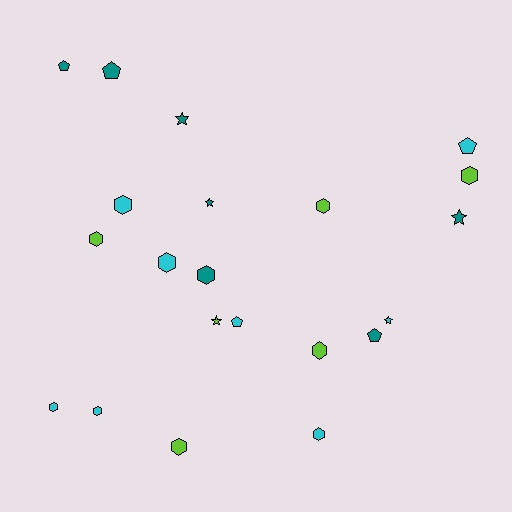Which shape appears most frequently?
Hexagon, with 11 objects.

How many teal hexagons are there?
There is 1 teal hexagon.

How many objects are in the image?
There are 21 objects.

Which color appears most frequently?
Cyan, with 8 objects.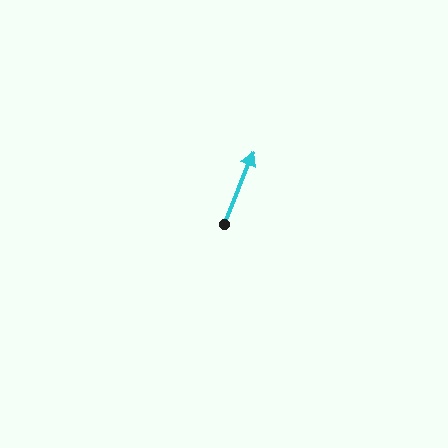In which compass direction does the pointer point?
North.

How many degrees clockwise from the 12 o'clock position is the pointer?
Approximately 22 degrees.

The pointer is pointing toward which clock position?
Roughly 1 o'clock.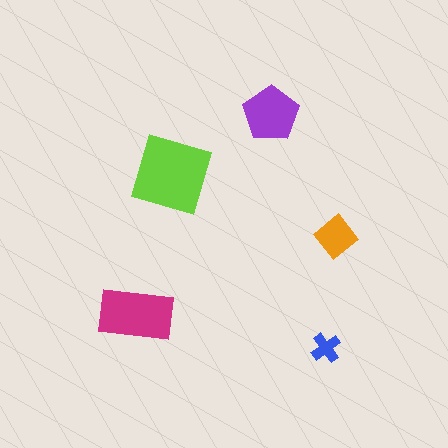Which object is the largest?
The lime square.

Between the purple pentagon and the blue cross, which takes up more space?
The purple pentagon.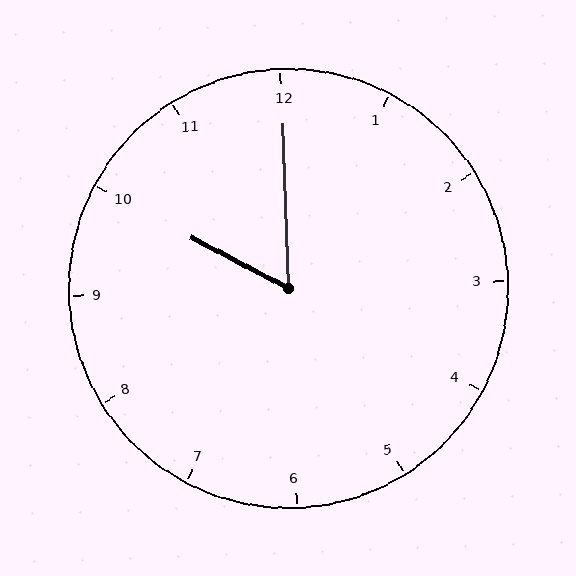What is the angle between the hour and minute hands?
Approximately 60 degrees.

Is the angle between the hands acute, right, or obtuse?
It is acute.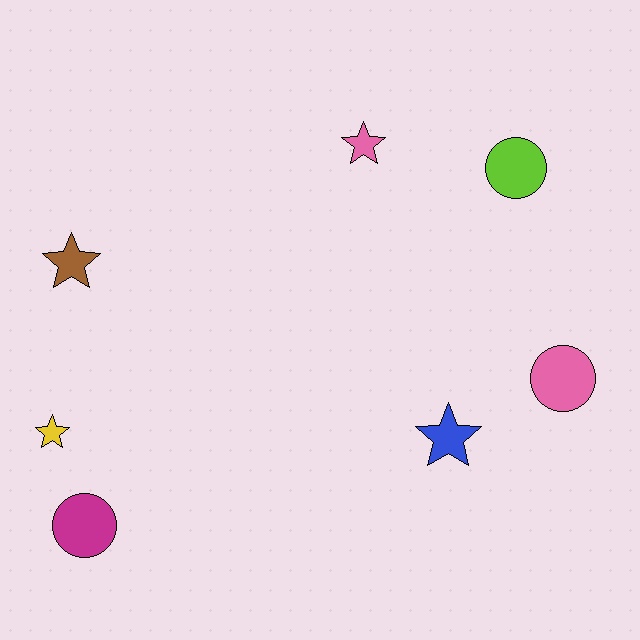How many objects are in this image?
There are 7 objects.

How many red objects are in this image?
There are no red objects.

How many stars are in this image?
There are 4 stars.